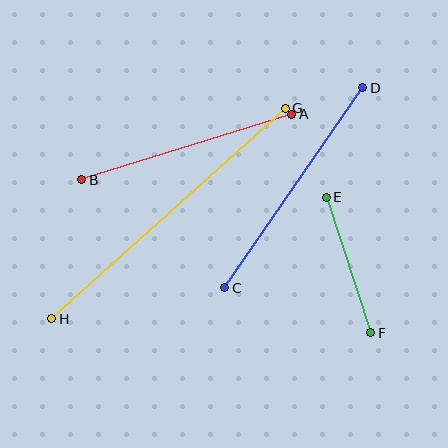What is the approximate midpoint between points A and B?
The midpoint is at approximately (187, 147) pixels.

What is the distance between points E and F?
The distance is approximately 143 pixels.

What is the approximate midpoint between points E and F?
The midpoint is at approximately (348, 265) pixels.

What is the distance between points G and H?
The distance is approximately 314 pixels.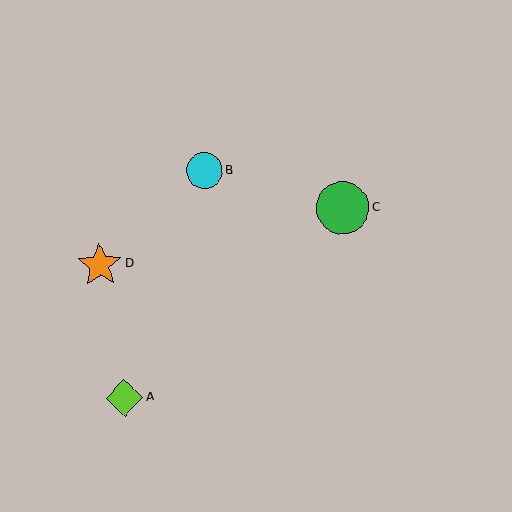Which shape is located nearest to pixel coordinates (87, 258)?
The orange star (labeled D) at (100, 265) is nearest to that location.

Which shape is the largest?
The green circle (labeled C) is the largest.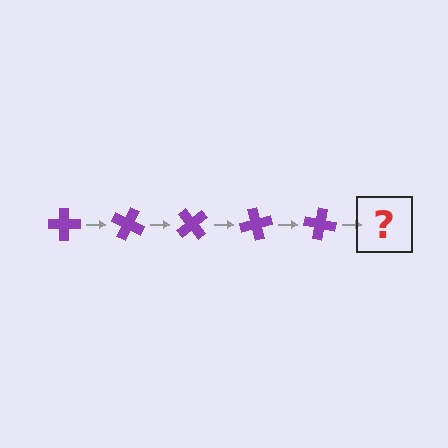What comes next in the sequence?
The next element should be a purple cross rotated 125 degrees.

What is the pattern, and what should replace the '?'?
The pattern is that the cross rotates 25 degrees each step. The '?' should be a purple cross rotated 125 degrees.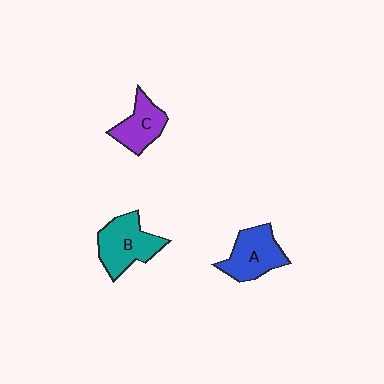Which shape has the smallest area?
Shape C (purple).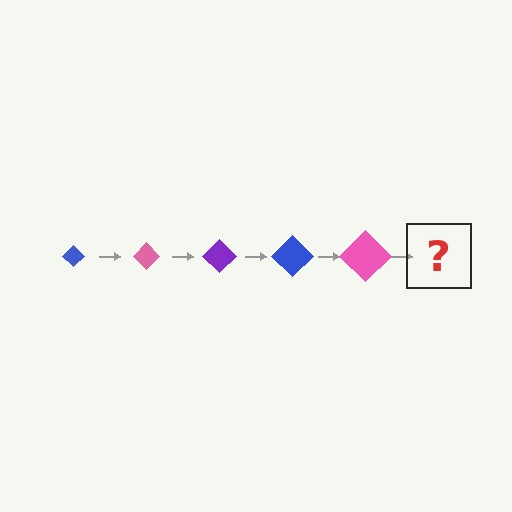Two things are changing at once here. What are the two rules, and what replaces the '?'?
The two rules are that the diamond grows larger each step and the color cycles through blue, pink, and purple. The '?' should be a purple diamond, larger than the previous one.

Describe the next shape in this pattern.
It should be a purple diamond, larger than the previous one.